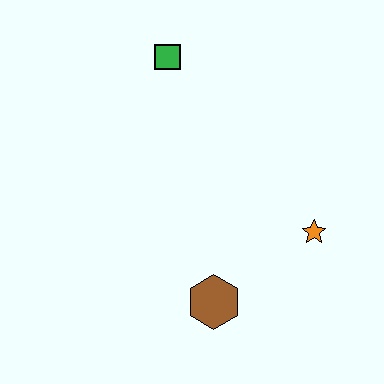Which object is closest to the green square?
The orange star is closest to the green square.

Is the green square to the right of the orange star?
No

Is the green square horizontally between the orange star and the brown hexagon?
No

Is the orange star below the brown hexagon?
No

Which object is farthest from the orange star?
The green square is farthest from the orange star.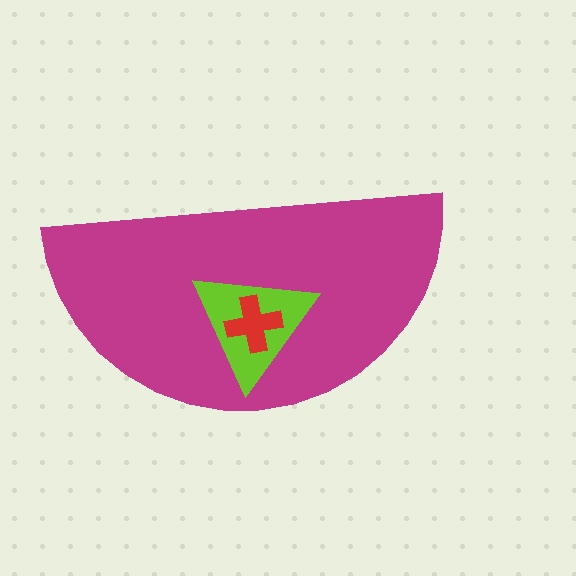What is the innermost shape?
The red cross.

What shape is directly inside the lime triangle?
The red cross.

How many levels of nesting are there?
3.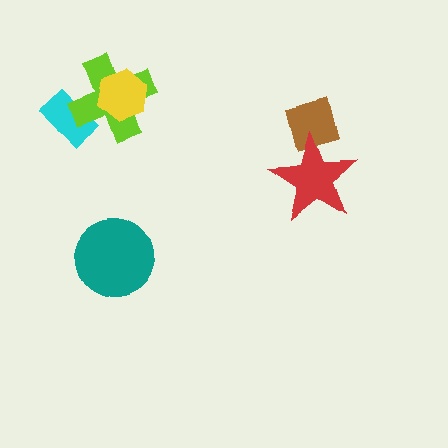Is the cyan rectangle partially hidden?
Yes, it is partially covered by another shape.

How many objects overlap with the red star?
1 object overlaps with the red star.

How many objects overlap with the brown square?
1 object overlaps with the brown square.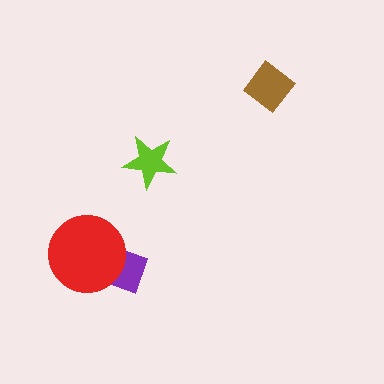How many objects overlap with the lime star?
0 objects overlap with the lime star.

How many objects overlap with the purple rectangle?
1 object overlaps with the purple rectangle.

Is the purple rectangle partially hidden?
Yes, it is partially covered by another shape.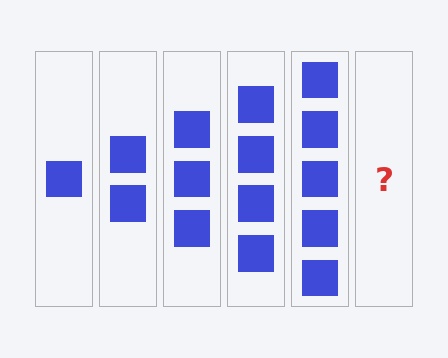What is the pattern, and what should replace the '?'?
The pattern is that each step adds one more square. The '?' should be 6 squares.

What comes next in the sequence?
The next element should be 6 squares.